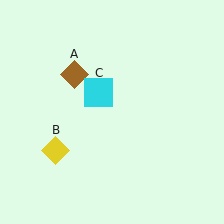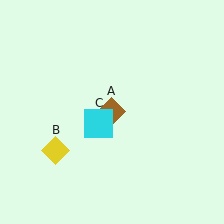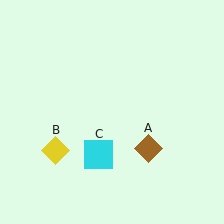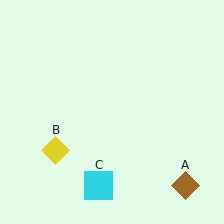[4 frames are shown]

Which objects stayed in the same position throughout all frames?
Yellow diamond (object B) remained stationary.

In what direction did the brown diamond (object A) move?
The brown diamond (object A) moved down and to the right.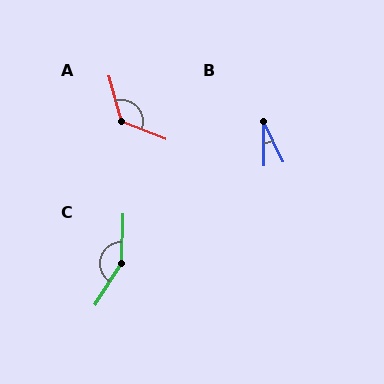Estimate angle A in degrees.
Approximately 127 degrees.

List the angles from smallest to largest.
B (25°), A (127°), C (149°).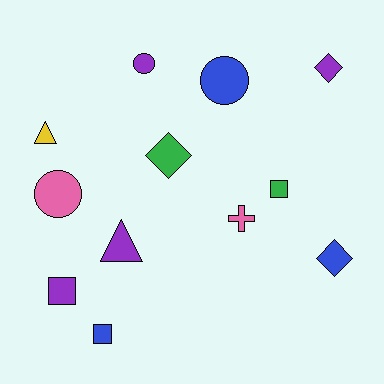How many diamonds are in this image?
There are 3 diamonds.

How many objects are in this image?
There are 12 objects.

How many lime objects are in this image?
There are no lime objects.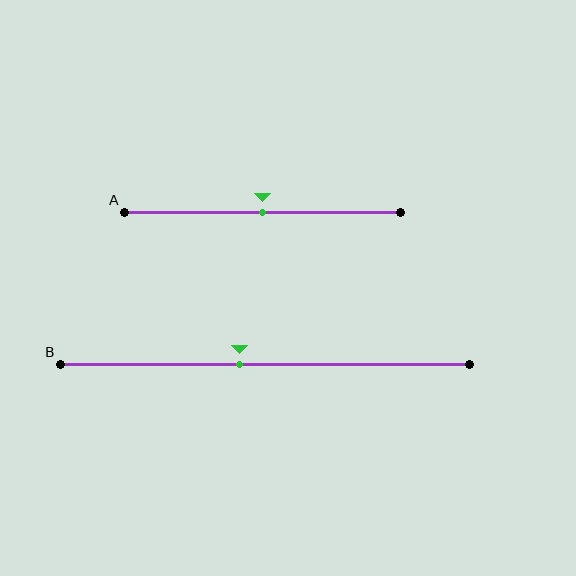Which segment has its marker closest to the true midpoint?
Segment A has its marker closest to the true midpoint.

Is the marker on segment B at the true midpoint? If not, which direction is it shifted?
No, the marker on segment B is shifted to the left by about 6% of the segment length.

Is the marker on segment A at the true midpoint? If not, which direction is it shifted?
Yes, the marker on segment A is at the true midpoint.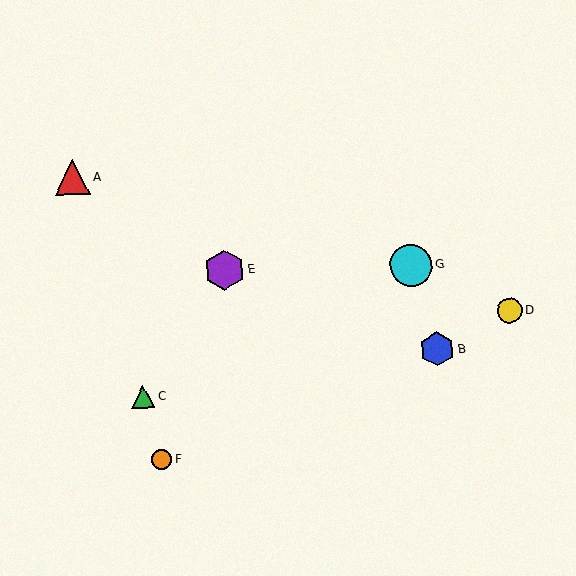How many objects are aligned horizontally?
2 objects (E, G) are aligned horizontally.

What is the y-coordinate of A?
Object A is at y≈177.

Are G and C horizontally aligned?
No, G is at y≈265 and C is at y≈397.